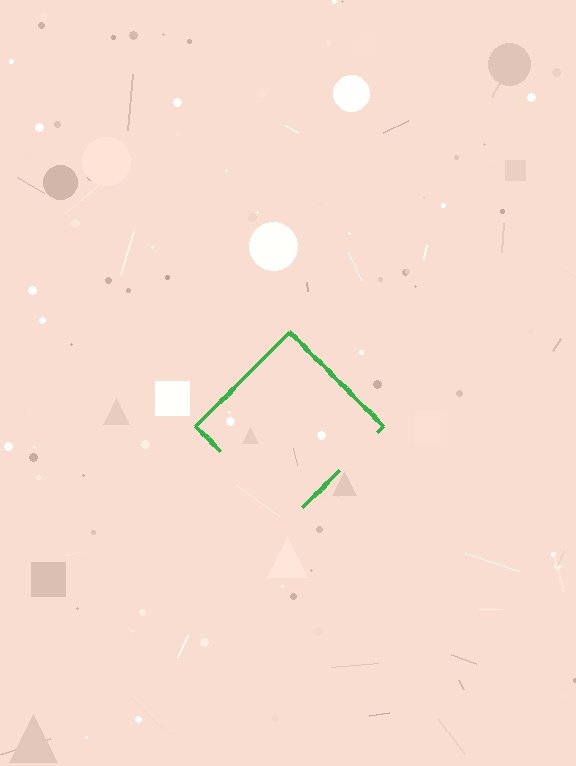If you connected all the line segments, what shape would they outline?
They would outline a diamond.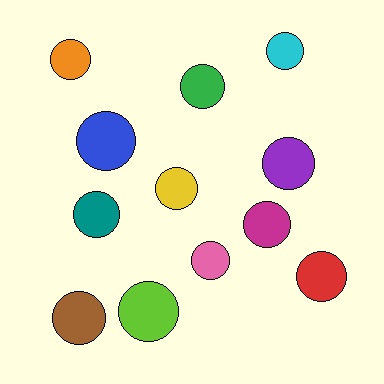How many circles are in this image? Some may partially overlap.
There are 12 circles.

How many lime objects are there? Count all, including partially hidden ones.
There is 1 lime object.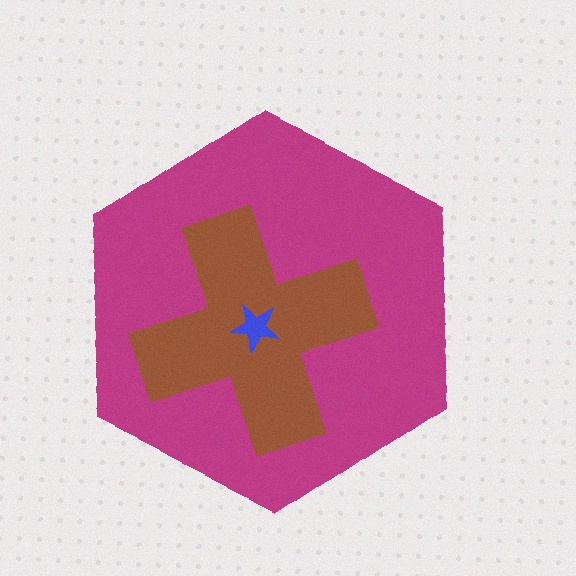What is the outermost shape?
The magenta hexagon.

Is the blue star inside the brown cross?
Yes.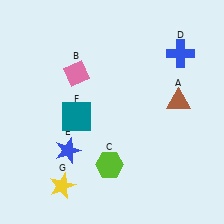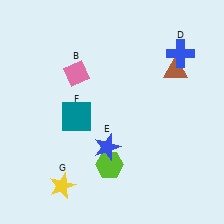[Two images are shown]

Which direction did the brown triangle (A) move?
The brown triangle (A) moved up.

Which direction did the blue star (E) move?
The blue star (E) moved right.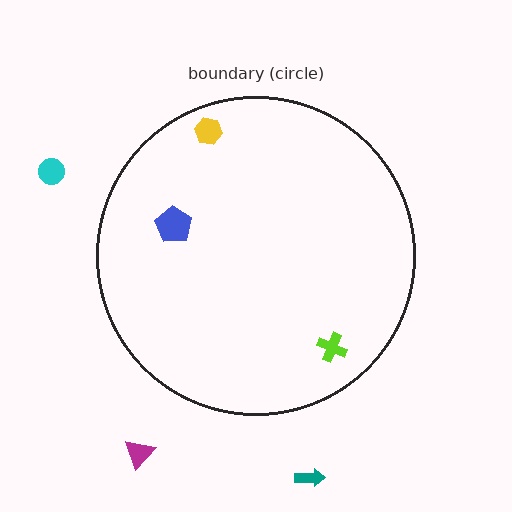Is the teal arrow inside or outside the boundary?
Outside.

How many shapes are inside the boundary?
3 inside, 3 outside.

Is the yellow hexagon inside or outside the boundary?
Inside.